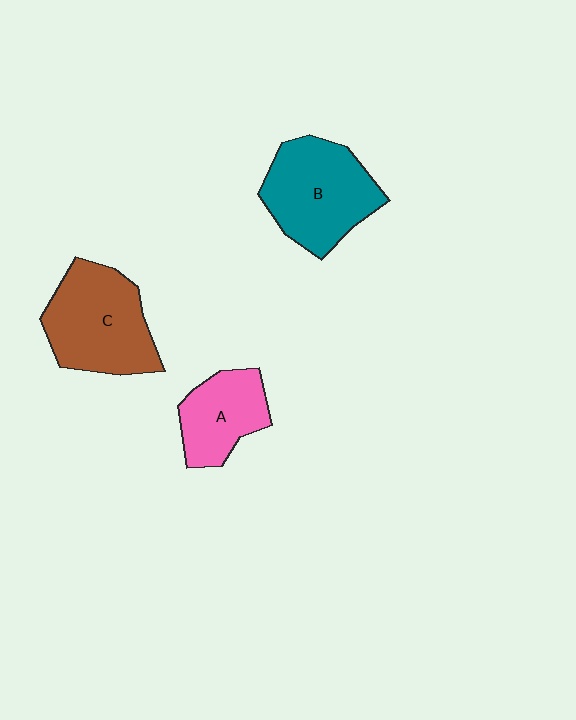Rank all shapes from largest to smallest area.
From largest to smallest: C (brown), B (teal), A (pink).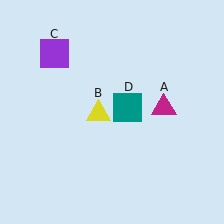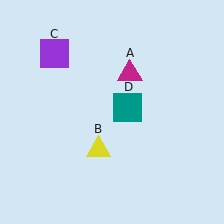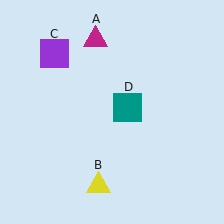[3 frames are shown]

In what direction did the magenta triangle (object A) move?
The magenta triangle (object A) moved up and to the left.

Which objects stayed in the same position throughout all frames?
Purple square (object C) and teal square (object D) remained stationary.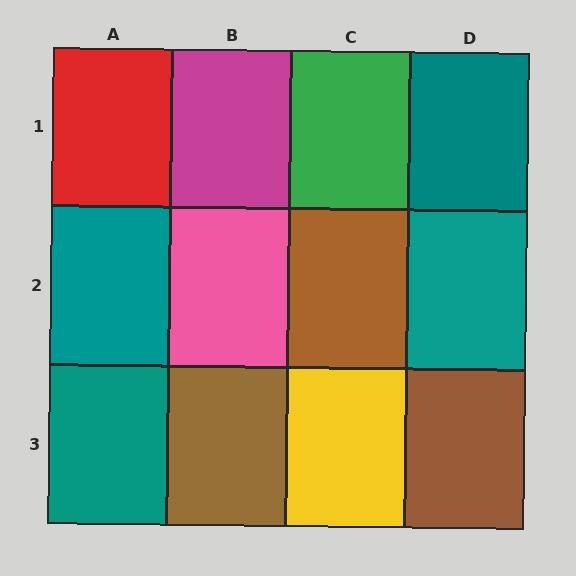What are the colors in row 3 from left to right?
Teal, brown, yellow, brown.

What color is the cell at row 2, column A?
Teal.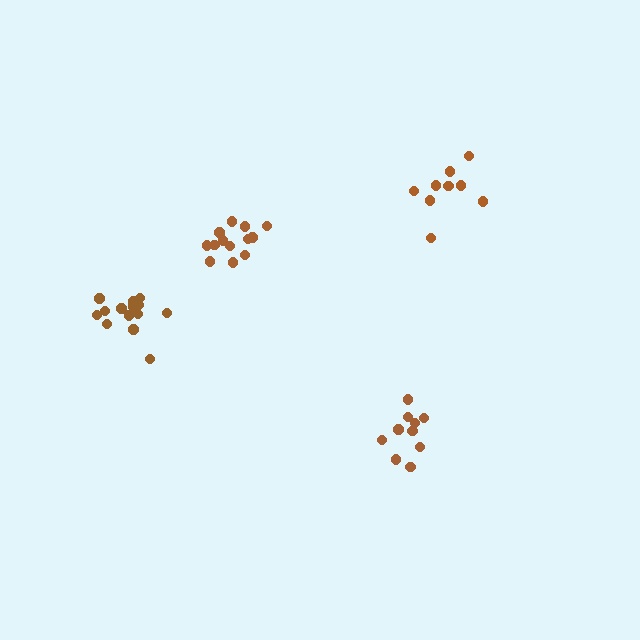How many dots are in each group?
Group 1: 9 dots, Group 2: 13 dots, Group 3: 10 dots, Group 4: 14 dots (46 total).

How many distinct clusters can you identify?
There are 4 distinct clusters.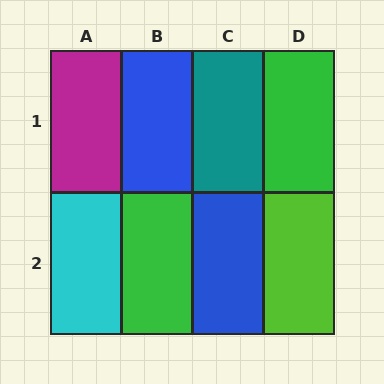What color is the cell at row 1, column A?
Magenta.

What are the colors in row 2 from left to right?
Cyan, green, blue, lime.